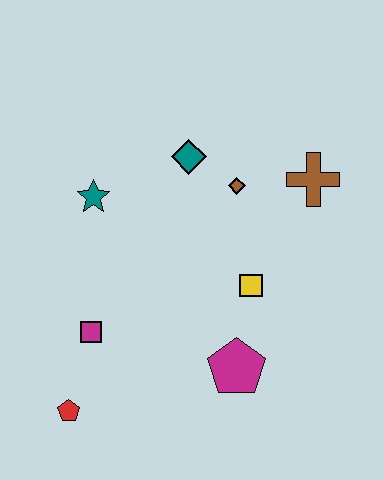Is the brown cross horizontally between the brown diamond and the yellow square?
No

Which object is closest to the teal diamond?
The brown diamond is closest to the teal diamond.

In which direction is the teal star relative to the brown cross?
The teal star is to the left of the brown cross.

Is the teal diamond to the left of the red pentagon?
No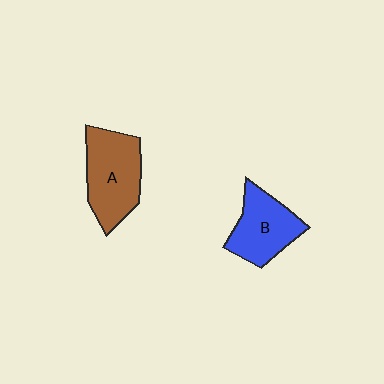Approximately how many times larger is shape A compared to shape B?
Approximately 1.2 times.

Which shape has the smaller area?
Shape B (blue).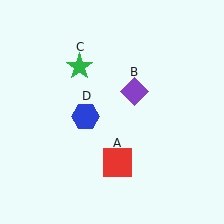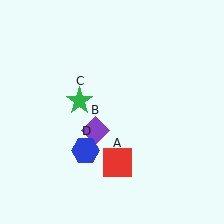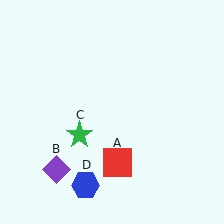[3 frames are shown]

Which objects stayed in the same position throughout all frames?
Red square (object A) remained stationary.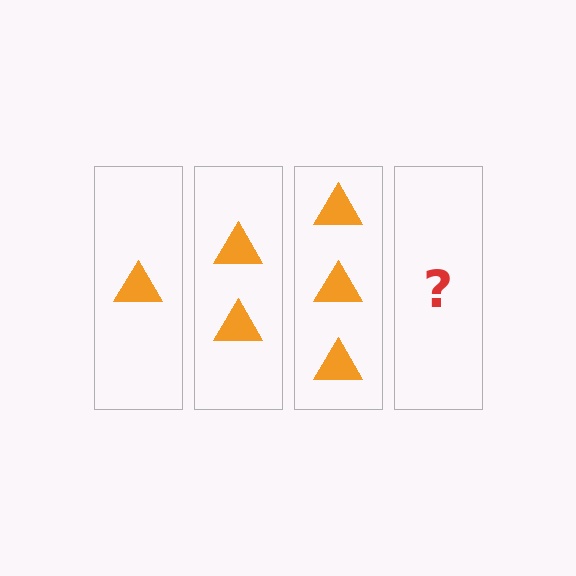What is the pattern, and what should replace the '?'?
The pattern is that each step adds one more triangle. The '?' should be 4 triangles.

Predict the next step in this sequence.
The next step is 4 triangles.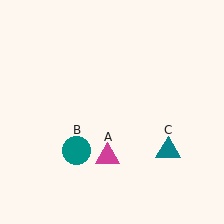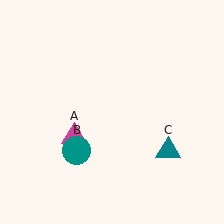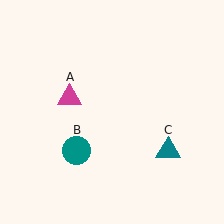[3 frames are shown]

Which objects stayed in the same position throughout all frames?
Teal circle (object B) and teal triangle (object C) remained stationary.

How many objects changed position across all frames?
1 object changed position: magenta triangle (object A).